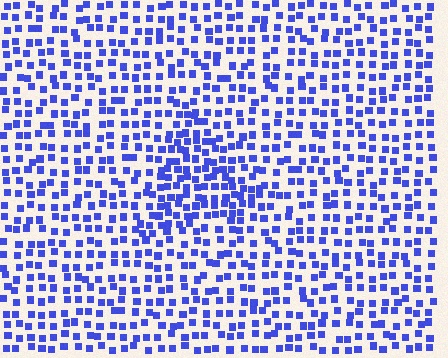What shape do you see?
I see a triangle.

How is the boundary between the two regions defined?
The boundary is defined by a change in element density (approximately 1.7x ratio). All elements are the same color, size, and shape.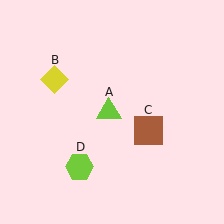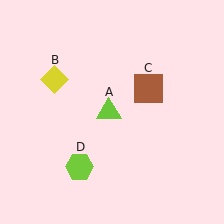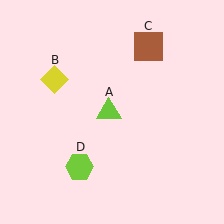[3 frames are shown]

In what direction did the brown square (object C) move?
The brown square (object C) moved up.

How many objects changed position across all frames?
1 object changed position: brown square (object C).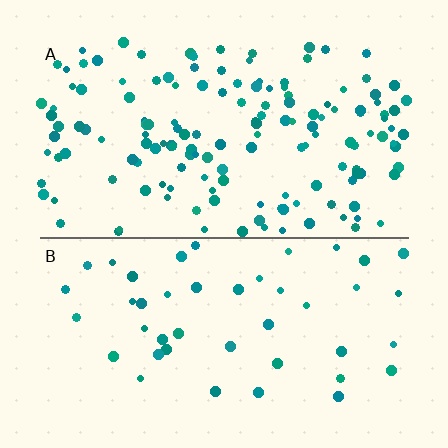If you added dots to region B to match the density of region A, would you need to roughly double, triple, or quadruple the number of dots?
Approximately triple.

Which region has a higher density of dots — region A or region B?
A (the top).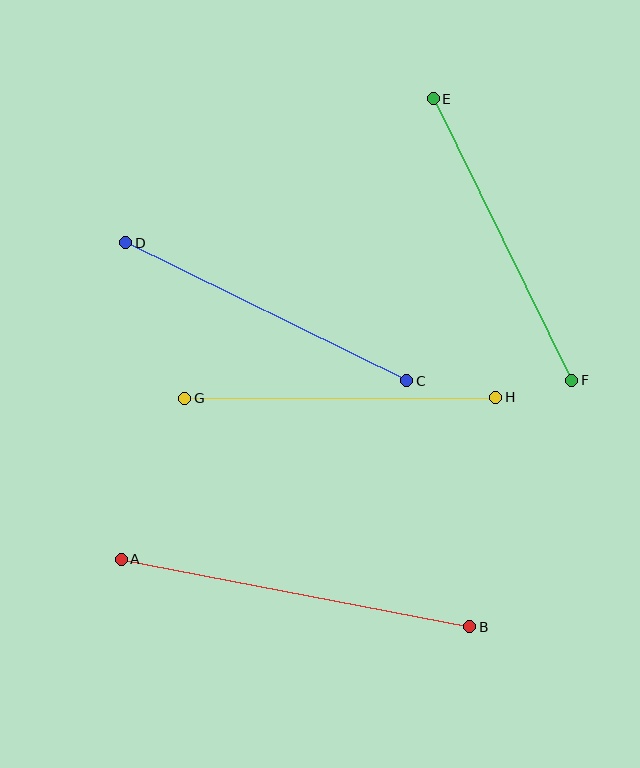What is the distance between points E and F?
The distance is approximately 314 pixels.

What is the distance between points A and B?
The distance is approximately 355 pixels.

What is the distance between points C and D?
The distance is approximately 313 pixels.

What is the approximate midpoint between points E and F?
The midpoint is at approximately (503, 239) pixels.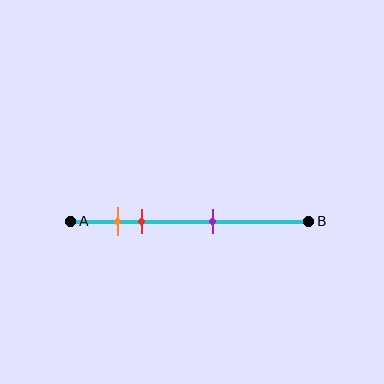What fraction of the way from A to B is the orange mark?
The orange mark is approximately 20% (0.2) of the way from A to B.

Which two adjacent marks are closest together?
The orange and red marks are the closest adjacent pair.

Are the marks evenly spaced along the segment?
No, the marks are not evenly spaced.